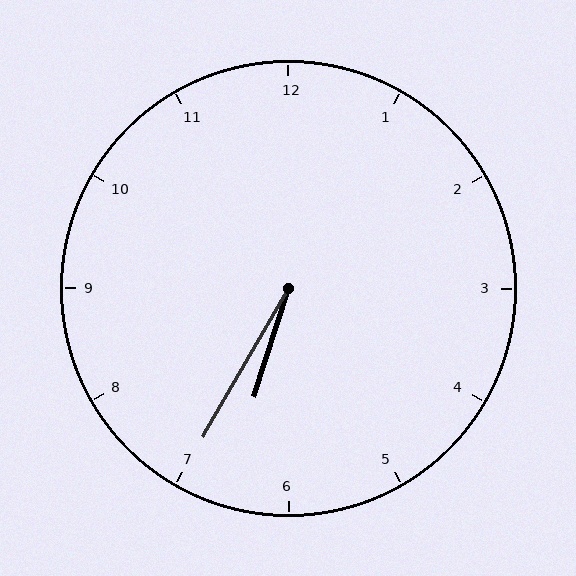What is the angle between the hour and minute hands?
Approximately 12 degrees.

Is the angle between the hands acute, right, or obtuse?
It is acute.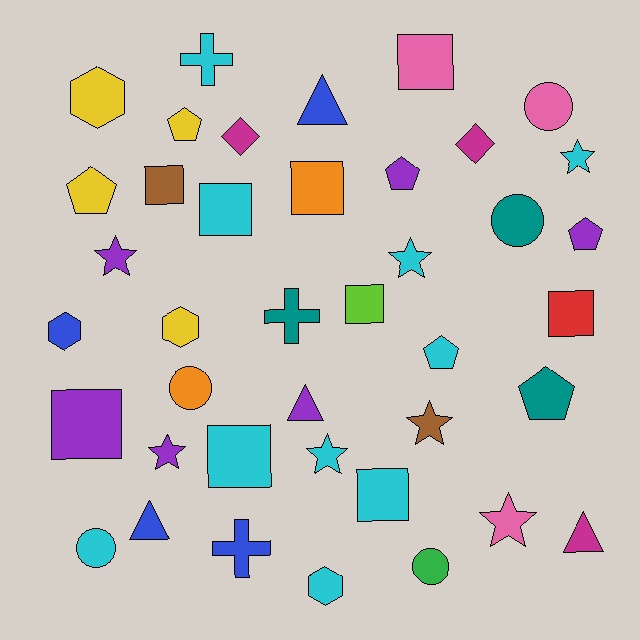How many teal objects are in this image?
There are 3 teal objects.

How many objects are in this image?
There are 40 objects.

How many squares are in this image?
There are 9 squares.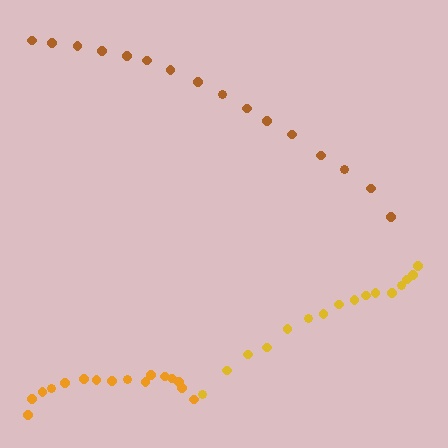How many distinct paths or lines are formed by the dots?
There are 3 distinct paths.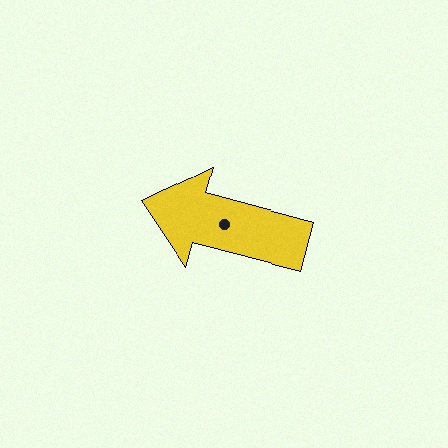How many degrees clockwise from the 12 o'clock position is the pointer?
Approximately 285 degrees.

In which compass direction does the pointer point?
West.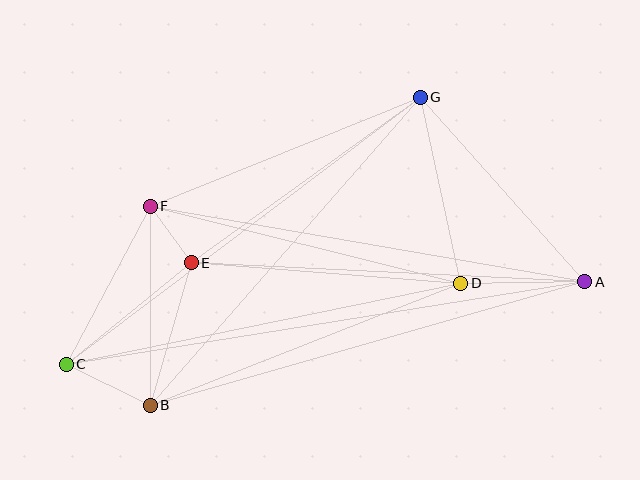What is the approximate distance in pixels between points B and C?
The distance between B and C is approximately 93 pixels.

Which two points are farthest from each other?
Points A and C are farthest from each other.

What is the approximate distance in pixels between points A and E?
The distance between A and E is approximately 394 pixels.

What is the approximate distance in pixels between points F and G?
The distance between F and G is approximately 291 pixels.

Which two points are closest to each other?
Points E and F are closest to each other.